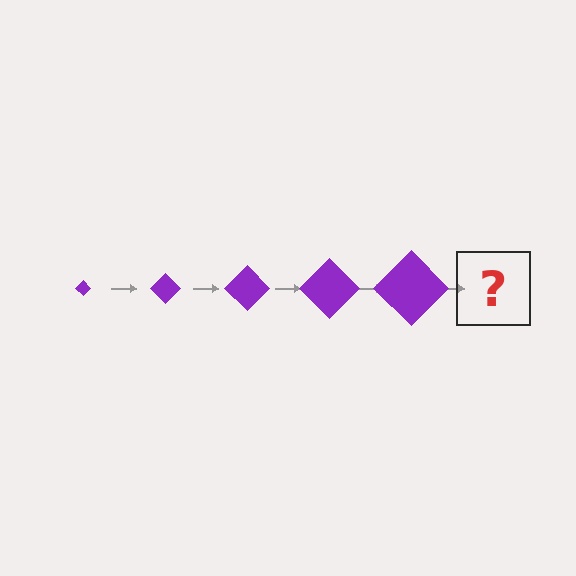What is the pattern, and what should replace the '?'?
The pattern is that the diamond gets progressively larger each step. The '?' should be a purple diamond, larger than the previous one.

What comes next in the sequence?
The next element should be a purple diamond, larger than the previous one.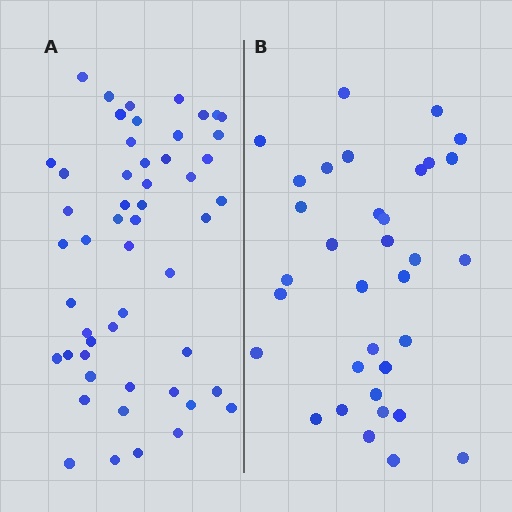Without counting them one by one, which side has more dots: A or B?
Region A (the left region) has more dots.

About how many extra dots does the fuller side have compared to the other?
Region A has approximately 20 more dots than region B.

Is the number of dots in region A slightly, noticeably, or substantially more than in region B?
Region A has substantially more. The ratio is roughly 1.5 to 1.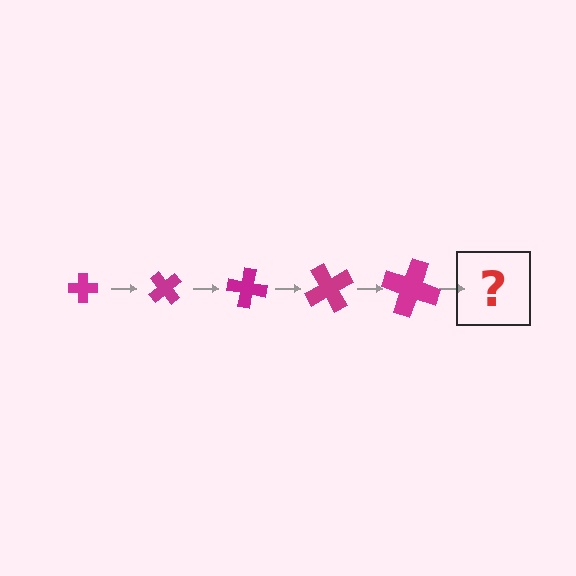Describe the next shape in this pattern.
It should be a cross, larger than the previous one and rotated 250 degrees from the start.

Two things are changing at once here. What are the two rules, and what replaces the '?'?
The two rules are that the cross grows larger each step and it rotates 50 degrees each step. The '?' should be a cross, larger than the previous one and rotated 250 degrees from the start.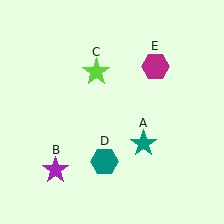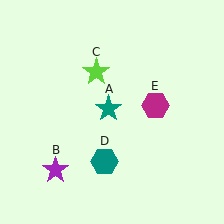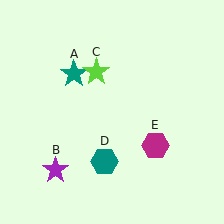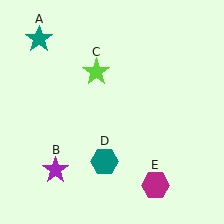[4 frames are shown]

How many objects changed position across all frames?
2 objects changed position: teal star (object A), magenta hexagon (object E).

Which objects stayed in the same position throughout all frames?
Purple star (object B) and lime star (object C) and teal hexagon (object D) remained stationary.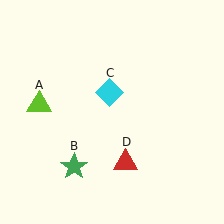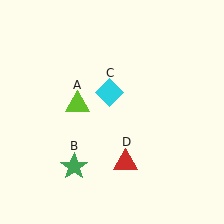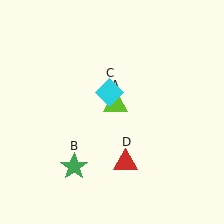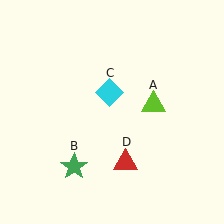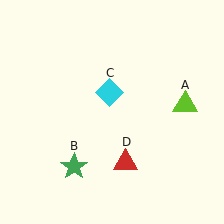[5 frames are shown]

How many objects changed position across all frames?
1 object changed position: lime triangle (object A).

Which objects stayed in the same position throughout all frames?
Green star (object B) and cyan diamond (object C) and red triangle (object D) remained stationary.